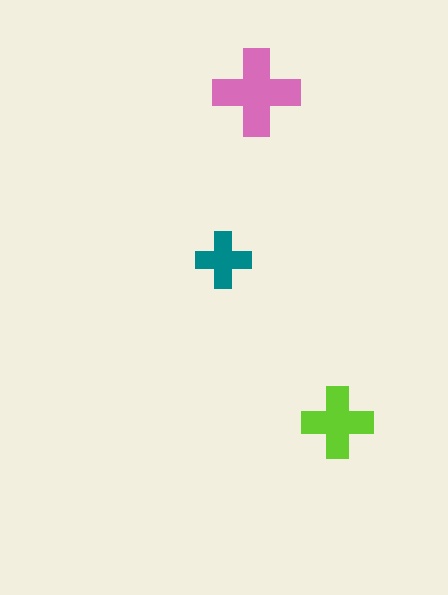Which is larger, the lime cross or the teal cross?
The lime one.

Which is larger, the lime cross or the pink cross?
The pink one.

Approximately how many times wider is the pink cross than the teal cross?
About 1.5 times wider.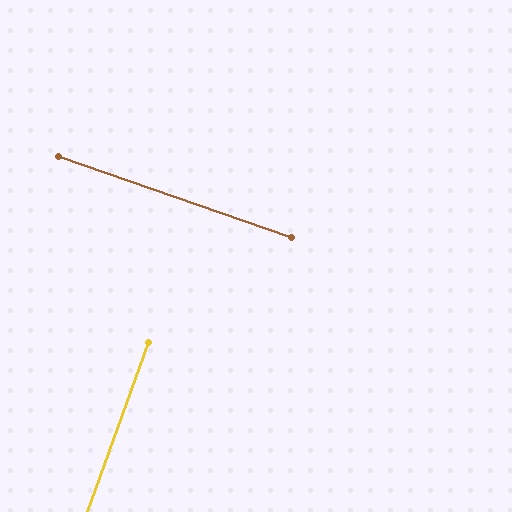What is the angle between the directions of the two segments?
Approximately 89 degrees.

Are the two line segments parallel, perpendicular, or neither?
Perpendicular — they meet at approximately 89°.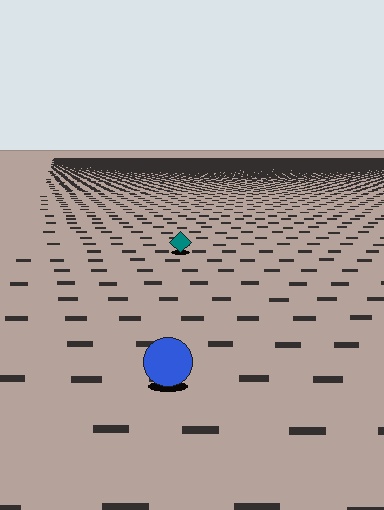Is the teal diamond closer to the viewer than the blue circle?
No. The blue circle is closer — you can tell from the texture gradient: the ground texture is coarser near it.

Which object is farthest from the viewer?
The teal diamond is farthest from the viewer. It appears smaller and the ground texture around it is denser.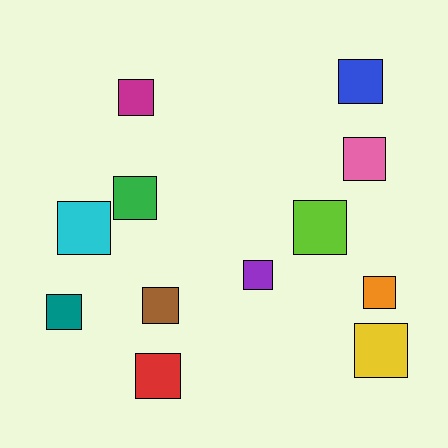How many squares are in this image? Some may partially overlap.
There are 12 squares.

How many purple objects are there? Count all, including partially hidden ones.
There is 1 purple object.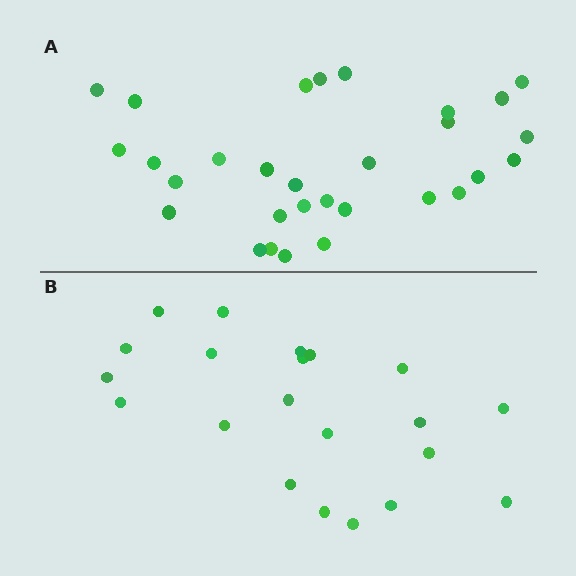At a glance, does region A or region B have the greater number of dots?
Region A (the top region) has more dots.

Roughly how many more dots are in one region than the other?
Region A has roughly 8 or so more dots than region B.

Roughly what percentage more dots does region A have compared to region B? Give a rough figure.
About 45% more.